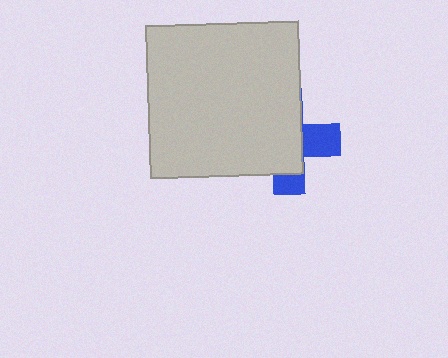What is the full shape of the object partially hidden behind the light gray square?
The partially hidden object is a blue cross.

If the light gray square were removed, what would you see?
You would see the complete blue cross.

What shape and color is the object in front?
The object in front is a light gray square.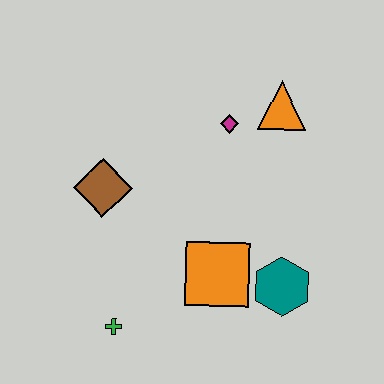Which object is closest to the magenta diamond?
The orange triangle is closest to the magenta diamond.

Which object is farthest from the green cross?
The orange triangle is farthest from the green cross.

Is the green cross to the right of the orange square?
No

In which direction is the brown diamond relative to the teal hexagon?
The brown diamond is to the left of the teal hexagon.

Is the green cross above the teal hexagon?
No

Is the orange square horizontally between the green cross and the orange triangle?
Yes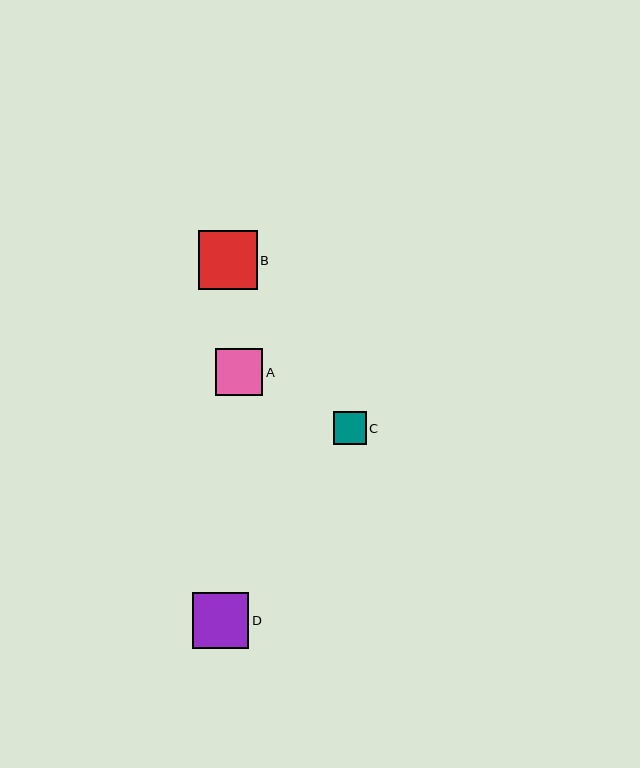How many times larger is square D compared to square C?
Square D is approximately 1.7 times the size of square C.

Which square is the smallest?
Square C is the smallest with a size of approximately 33 pixels.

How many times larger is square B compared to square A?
Square B is approximately 1.3 times the size of square A.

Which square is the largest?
Square B is the largest with a size of approximately 59 pixels.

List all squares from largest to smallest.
From largest to smallest: B, D, A, C.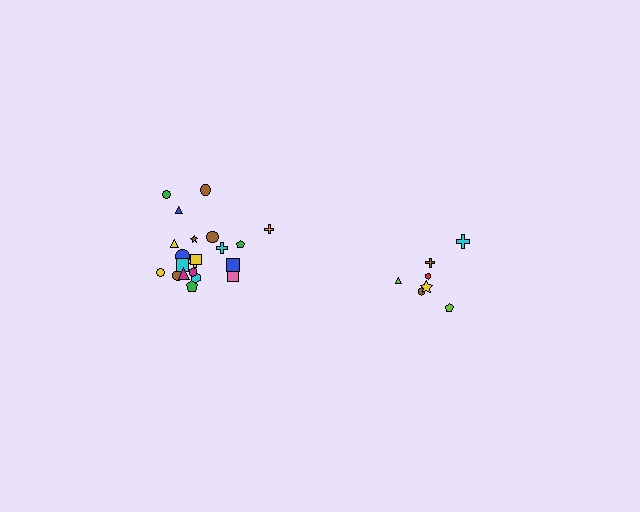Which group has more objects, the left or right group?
The left group.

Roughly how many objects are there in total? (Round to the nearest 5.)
Roughly 30 objects in total.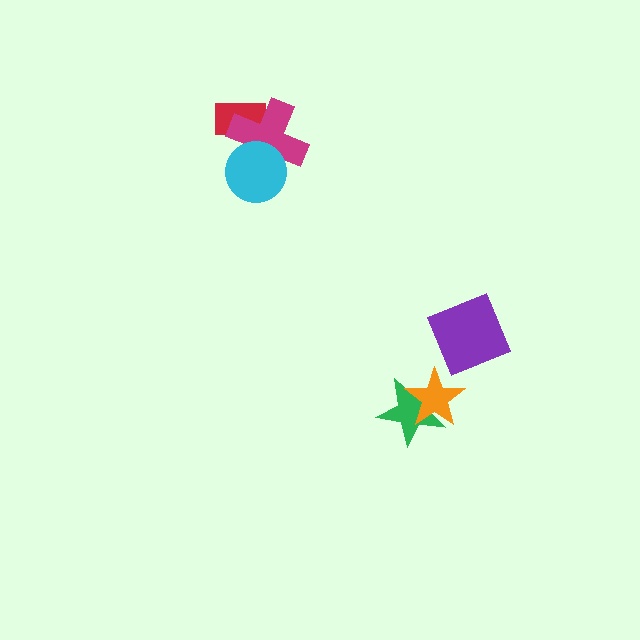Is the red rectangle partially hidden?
Yes, it is partially covered by another shape.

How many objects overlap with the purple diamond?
0 objects overlap with the purple diamond.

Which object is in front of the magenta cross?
The cyan circle is in front of the magenta cross.